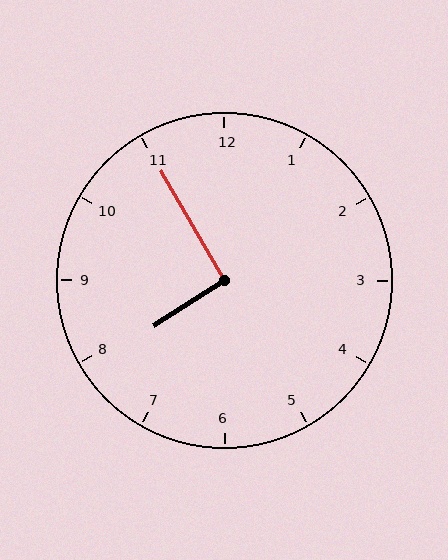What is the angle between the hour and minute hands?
Approximately 92 degrees.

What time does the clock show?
7:55.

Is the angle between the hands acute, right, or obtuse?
It is right.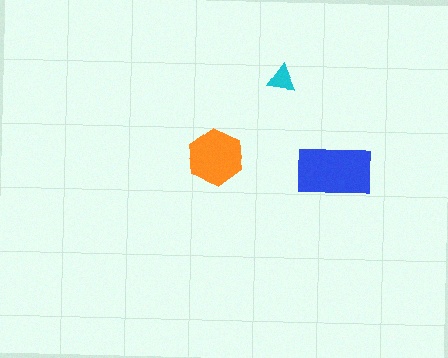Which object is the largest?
The blue rectangle.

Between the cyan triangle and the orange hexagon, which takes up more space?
The orange hexagon.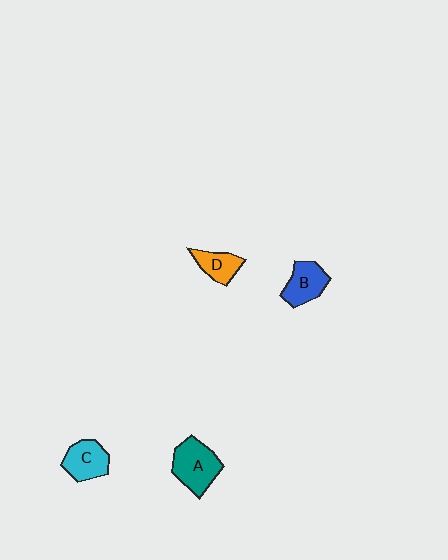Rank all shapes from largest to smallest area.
From largest to smallest: A (teal), C (cyan), B (blue), D (orange).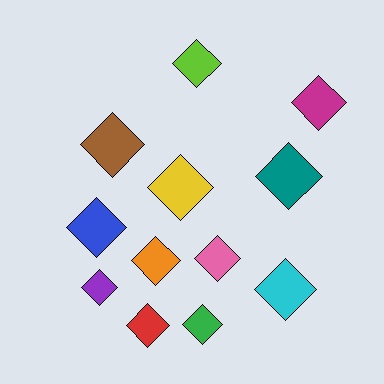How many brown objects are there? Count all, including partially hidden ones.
There is 1 brown object.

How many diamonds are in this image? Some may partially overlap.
There are 12 diamonds.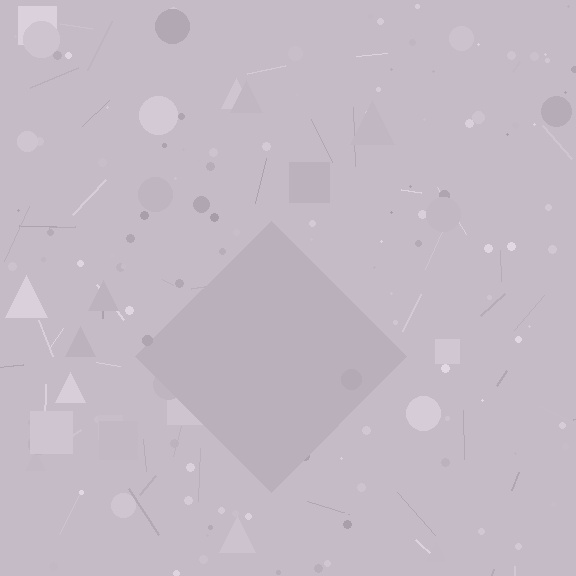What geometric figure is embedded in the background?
A diamond is embedded in the background.